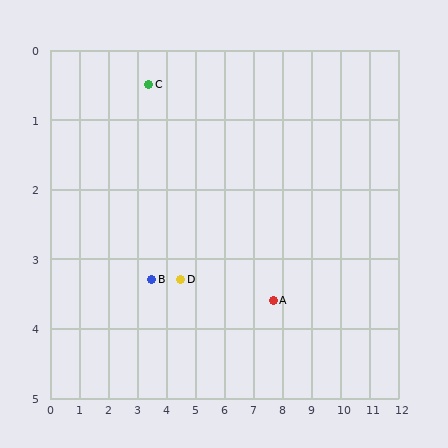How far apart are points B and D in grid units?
Points B and D are about 1.0 grid units apart.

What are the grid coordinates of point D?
Point D is at approximately (4.5, 3.3).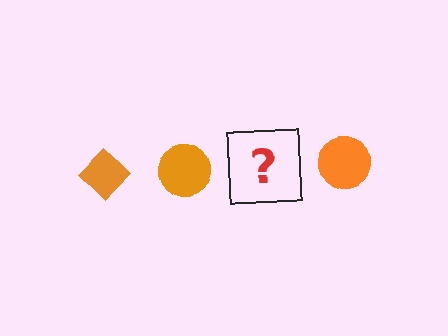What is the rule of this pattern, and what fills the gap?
The rule is that the pattern cycles through diamond, circle shapes in orange. The gap should be filled with an orange diamond.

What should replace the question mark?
The question mark should be replaced with an orange diamond.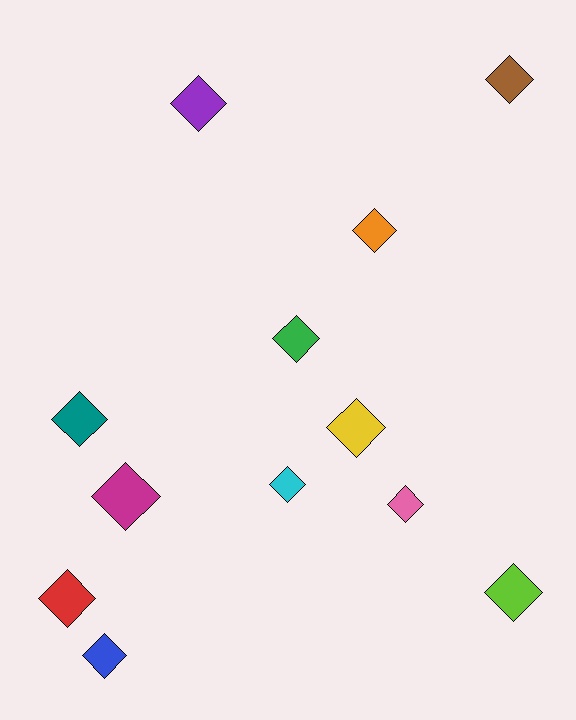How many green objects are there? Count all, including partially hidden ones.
There is 1 green object.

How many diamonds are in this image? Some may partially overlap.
There are 12 diamonds.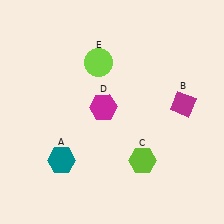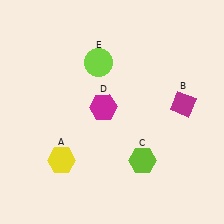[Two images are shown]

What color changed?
The hexagon (A) changed from teal in Image 1 to yellow in Image 2.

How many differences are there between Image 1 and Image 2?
There is 1 difference between the two images.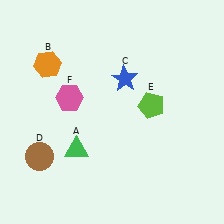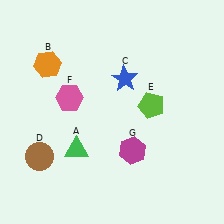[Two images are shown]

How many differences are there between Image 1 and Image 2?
There is 1 difference between the two images.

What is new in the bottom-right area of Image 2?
A magenta hexagon (G) was added in the bottom-right area of Image 2.